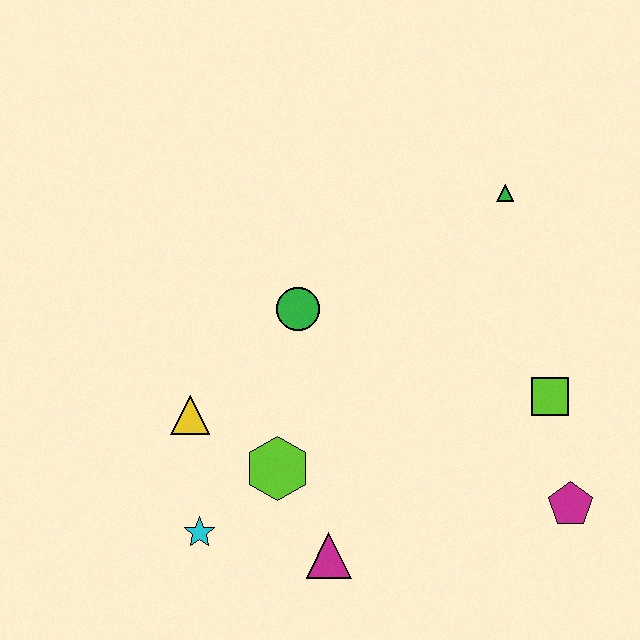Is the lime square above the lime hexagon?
Yes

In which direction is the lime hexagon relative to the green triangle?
The lime hexagon is below the green triangle.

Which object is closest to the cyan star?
The lime hexagon is closest to the cyan star.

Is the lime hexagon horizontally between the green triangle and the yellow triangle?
Yes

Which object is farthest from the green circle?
The magenta pentagon is farthest from the green circle.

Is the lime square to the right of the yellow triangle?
Yes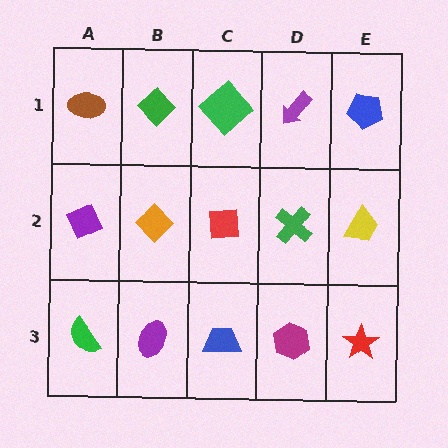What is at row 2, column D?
A green cross.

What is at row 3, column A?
A green semicircle.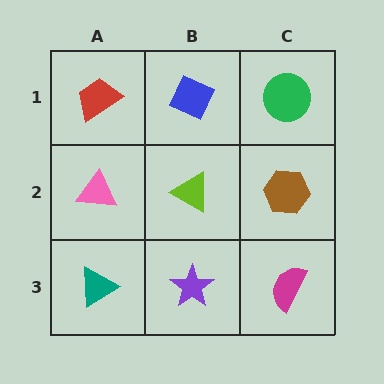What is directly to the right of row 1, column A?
A blue diamond.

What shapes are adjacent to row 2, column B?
A blue diamond (row 1, column B), a purple star (row 3, column B), a pink triangle (row 2, column A), a brown hexagon (row 2, column C).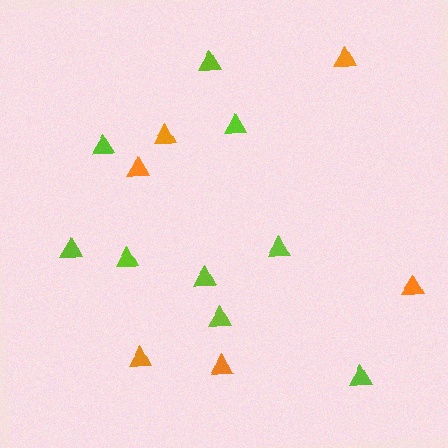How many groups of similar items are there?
There are 2 groups: one group of orange triangles (6) and one group of lime triangles (9).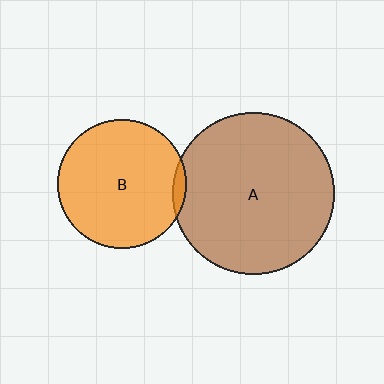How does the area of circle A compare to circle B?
Approximately 1.6 times.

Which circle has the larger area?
Circle A (brown).